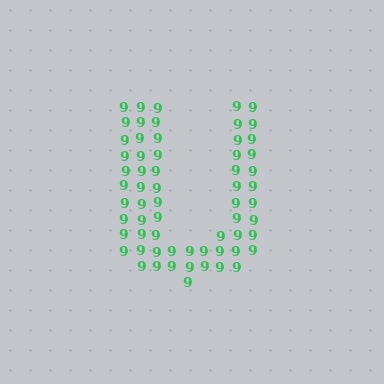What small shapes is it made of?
It is made of small digit 9's.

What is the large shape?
The large shape is the letter U.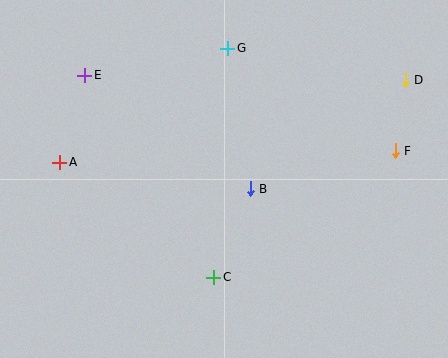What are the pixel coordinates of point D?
Point D is at (405, 80).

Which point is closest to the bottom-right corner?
Point F is closest to the bottom-right corner.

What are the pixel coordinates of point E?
Point E is at (85, 75).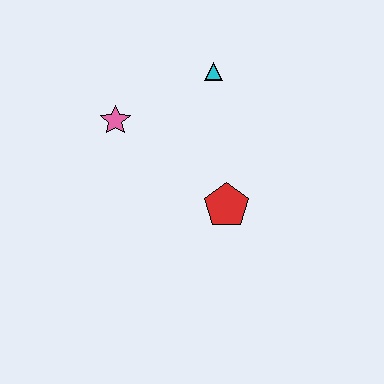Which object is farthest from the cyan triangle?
The red pentagon is farthest from the cyan triangle.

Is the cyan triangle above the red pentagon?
Yes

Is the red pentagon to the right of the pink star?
Yes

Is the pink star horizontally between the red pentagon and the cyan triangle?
No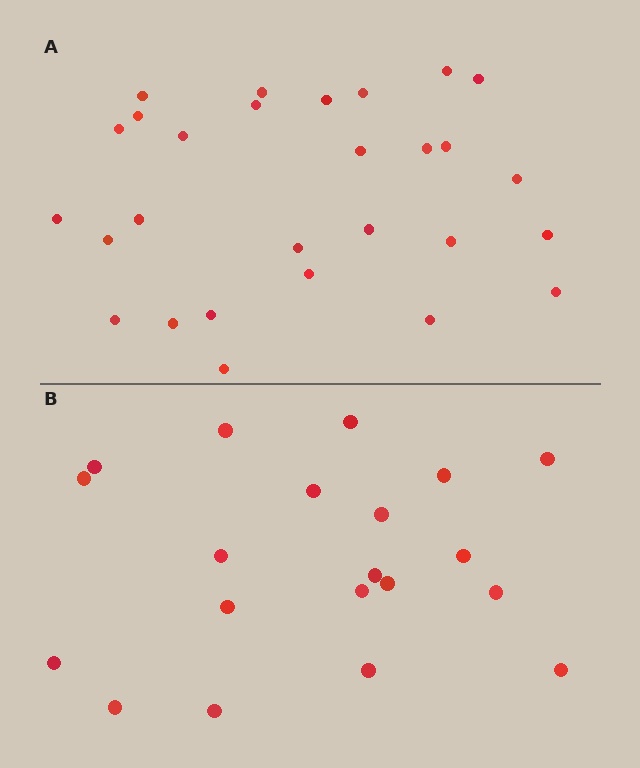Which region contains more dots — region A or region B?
Region A (the top region) has more dots.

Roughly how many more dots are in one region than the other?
Region A has roughly 8 or so more dots than region B.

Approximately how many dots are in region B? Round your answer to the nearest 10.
About 20 dots.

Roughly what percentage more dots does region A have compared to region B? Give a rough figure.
About 40% more.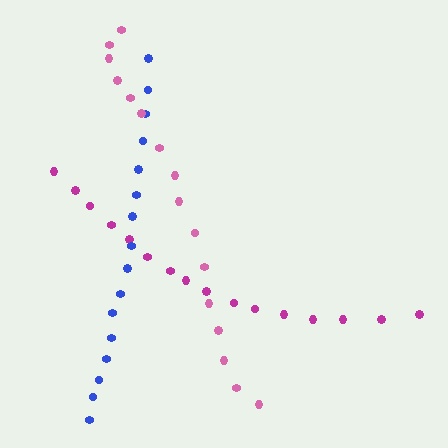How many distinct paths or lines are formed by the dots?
There are 3 distinct paths.